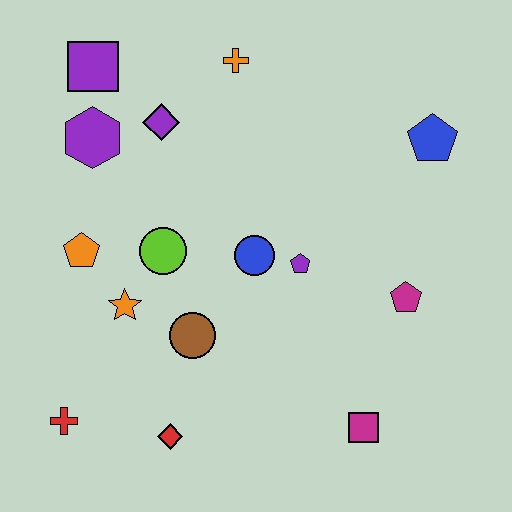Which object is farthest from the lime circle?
The blue pentagon is farthest from the lime circle.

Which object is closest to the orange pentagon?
The orange star is closest to the orange pentagon.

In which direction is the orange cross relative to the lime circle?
The orange cross is above the lime circle.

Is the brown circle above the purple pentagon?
No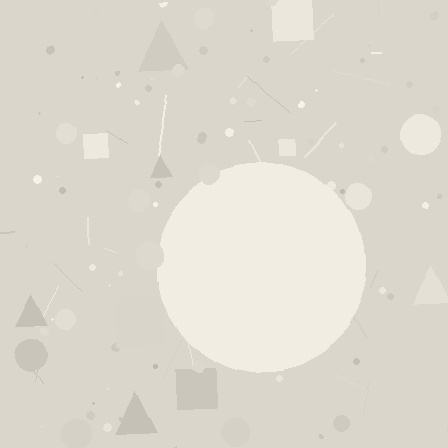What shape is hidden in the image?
A circle is hidden in the image.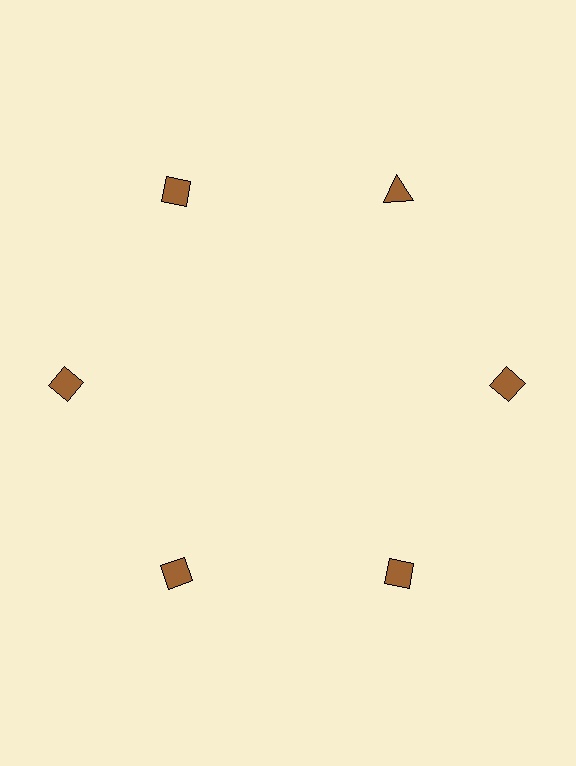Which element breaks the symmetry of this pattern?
The brown triangle at roughly the 1 o'clock position breaks the symmetry. All other shapes are brown diamonds.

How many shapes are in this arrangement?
There are 6 shapes arranged in a ring pattern.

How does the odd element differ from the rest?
It has a different shape: triangle instead of diamond.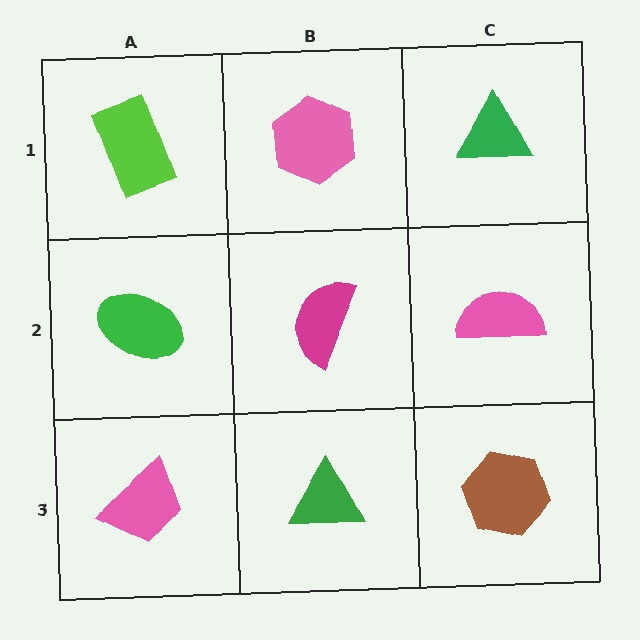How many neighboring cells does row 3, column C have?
2.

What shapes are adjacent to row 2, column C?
A green triangle (row 1, column C), a brown hexagon (row 3, column C), a magenta semicircle (row 2, column B).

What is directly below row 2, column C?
A brown hexagon.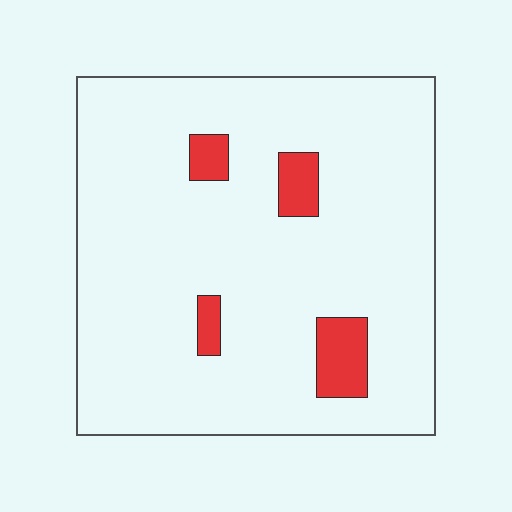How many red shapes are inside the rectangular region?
4.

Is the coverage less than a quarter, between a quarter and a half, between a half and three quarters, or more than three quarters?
Less than a quarter.